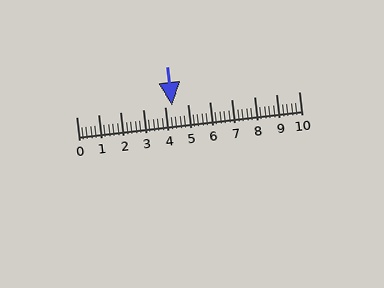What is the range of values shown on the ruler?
The ruler shows values from 0 to 10.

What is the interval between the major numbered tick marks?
The major tick marks are spaced 1 units apart.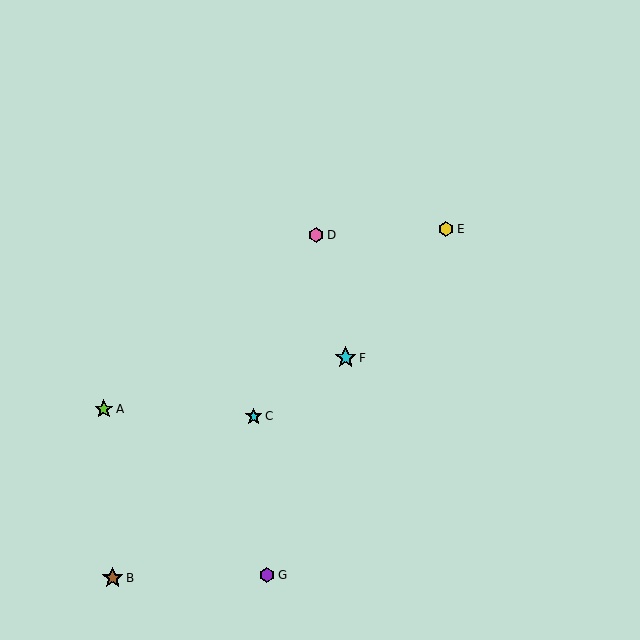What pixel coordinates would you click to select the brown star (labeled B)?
Click at (113, 578) to select the brown star B.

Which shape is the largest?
The cyan star (labeled F) is the largest.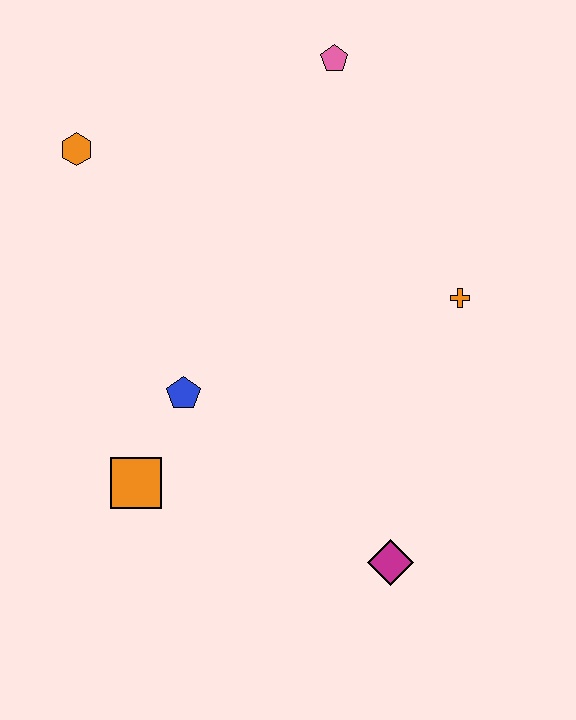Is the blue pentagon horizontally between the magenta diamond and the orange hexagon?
Yes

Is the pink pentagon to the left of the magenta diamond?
Yes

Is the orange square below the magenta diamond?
No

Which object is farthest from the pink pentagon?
The magenta diamond is farthest from the pink pentagon.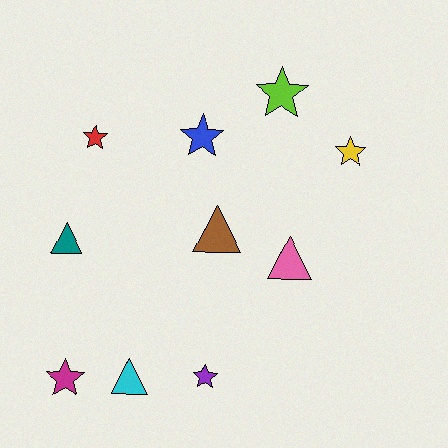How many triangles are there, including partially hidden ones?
There are 4 triangles.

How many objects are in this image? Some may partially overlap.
There are 10 objects.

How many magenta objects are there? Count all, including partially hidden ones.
There is 1 magenta object.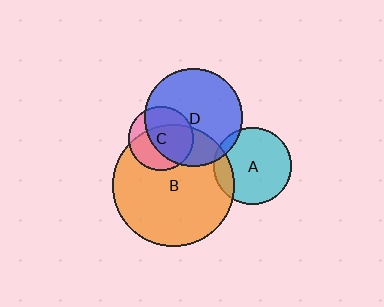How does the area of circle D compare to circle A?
Approximately 1.6 times.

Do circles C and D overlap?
Yes.